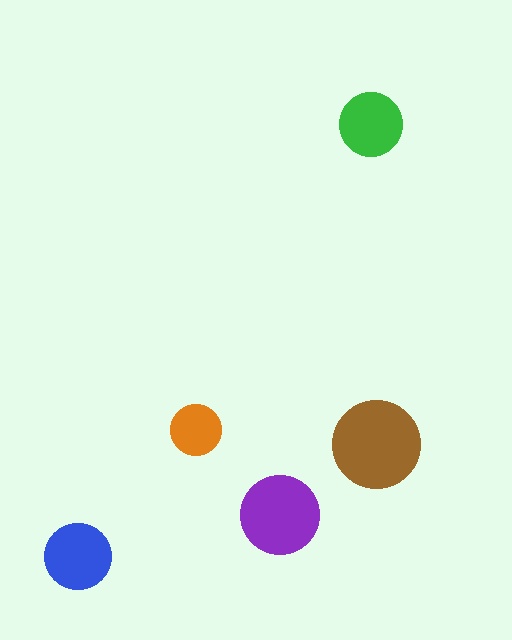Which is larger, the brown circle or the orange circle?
The brown one.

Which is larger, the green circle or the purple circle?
The purple one.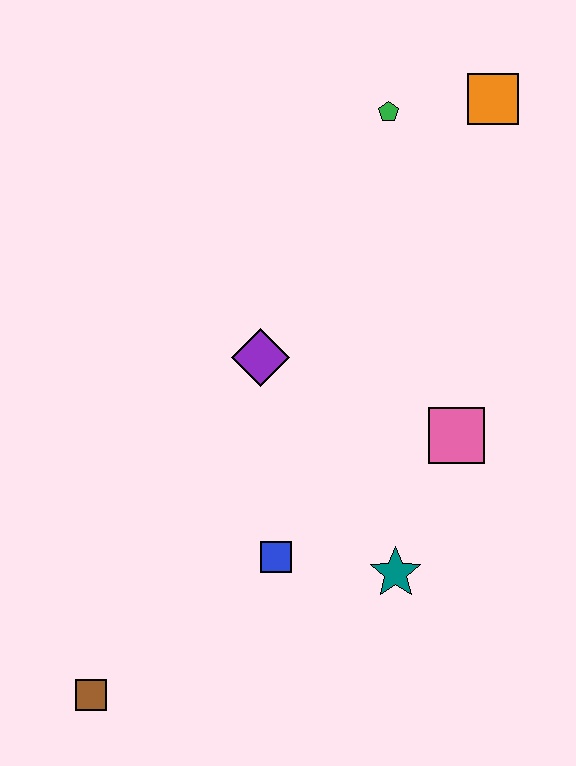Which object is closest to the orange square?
The green pentagon is closest to the orange square.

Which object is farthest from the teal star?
The orange square is farthest from the teal star.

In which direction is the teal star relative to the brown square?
The teal star is to the right of the brown square.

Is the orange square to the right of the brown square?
Yes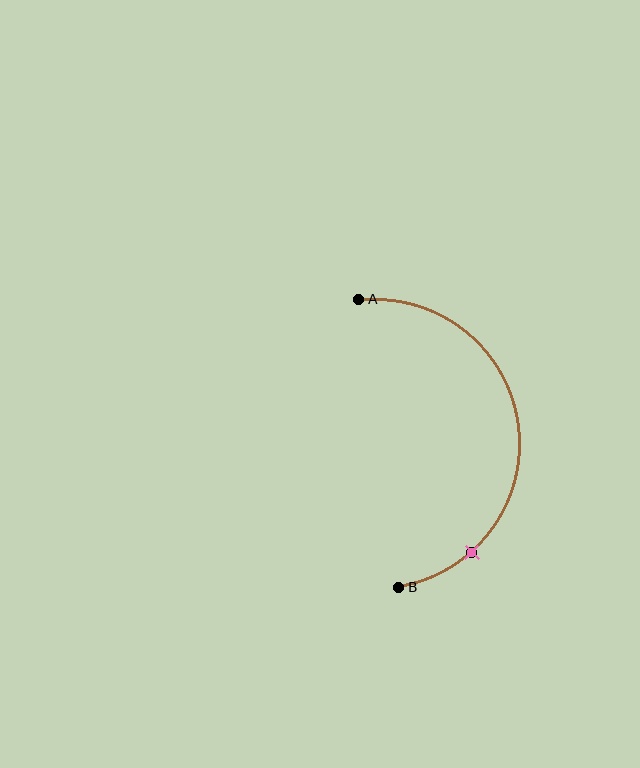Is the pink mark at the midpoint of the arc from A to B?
No. The pink mark lies on the arc but is closer to endpoint B. The arc midpoint would be at the point on the curve equidistant along the arc from both A and B.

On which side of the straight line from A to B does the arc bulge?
The arc bulges to the right of the straight line connecting A and B.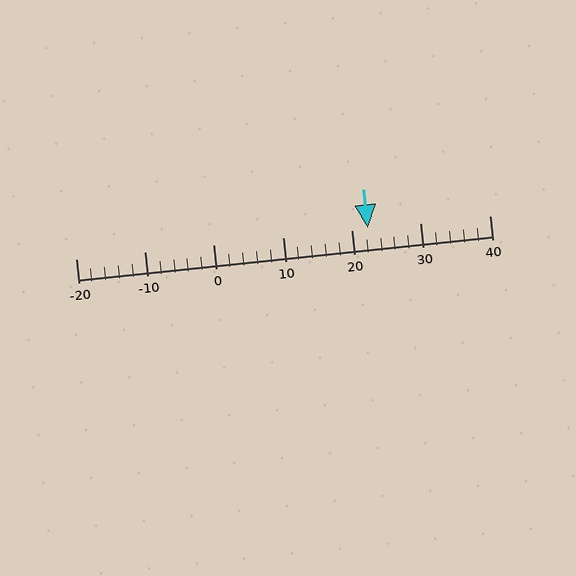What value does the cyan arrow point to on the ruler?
The cyan arrow points to approximately 22.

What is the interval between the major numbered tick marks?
The major tick marks are spaced 10 units apart.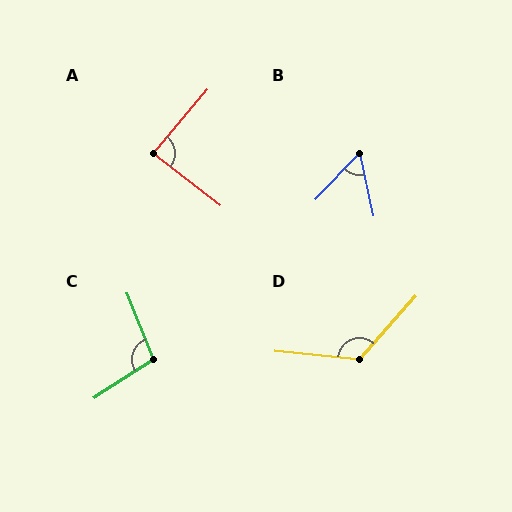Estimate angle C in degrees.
Approximately 101 degrees.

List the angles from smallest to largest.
B (56°), A (88°), C (101°), D (126°).